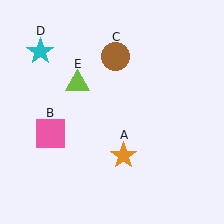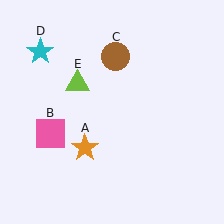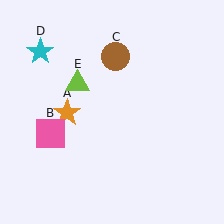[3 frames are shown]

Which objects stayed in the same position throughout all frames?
Pink square (object B) and brown circle (object C) and cyan star (object D) and lime triangle (object E) remained stationary.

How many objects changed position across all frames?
1 object changed position: orange star (object A).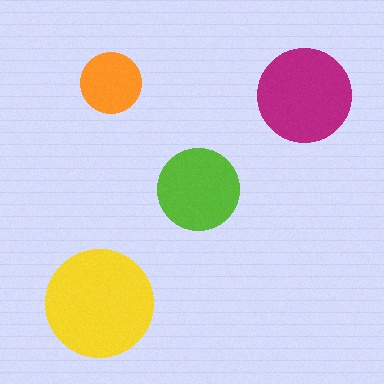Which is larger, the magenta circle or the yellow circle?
The yellow one.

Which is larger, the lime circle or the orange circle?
The lime one.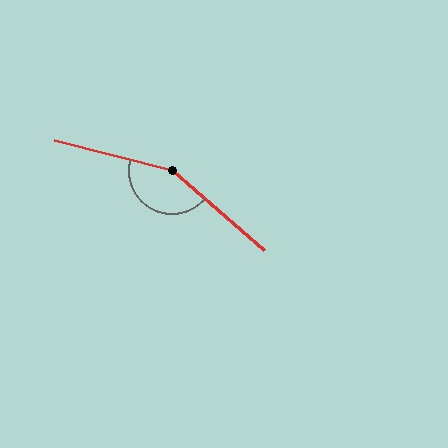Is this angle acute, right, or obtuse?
It is obtuse.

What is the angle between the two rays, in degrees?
Approximately 154 degrees.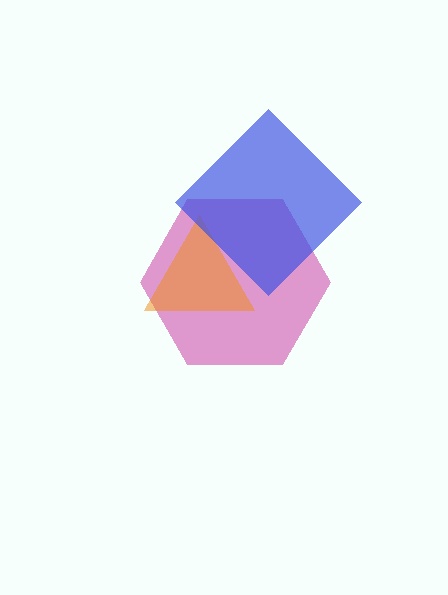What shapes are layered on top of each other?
The layered shapes are: a magenta hexagon, an orange triangle, a blue diamond.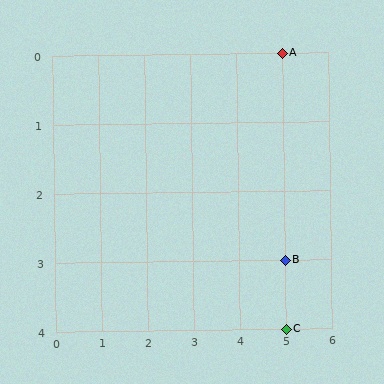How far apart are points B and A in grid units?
Points B and A are 3 rows apart.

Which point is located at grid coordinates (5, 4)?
Point C is at (5, 4).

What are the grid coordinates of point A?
Point A is at grid coordinates (5, 0).